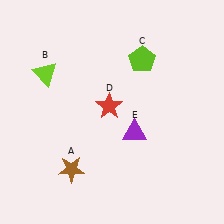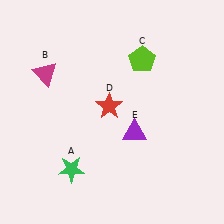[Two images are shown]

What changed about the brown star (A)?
In Image 1, A is brown. In Image 2, it changed to green.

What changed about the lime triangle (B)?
In Image 1, B is lime. In Image 2, it changed to magenta.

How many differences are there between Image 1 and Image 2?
There are 2 differences between the two images.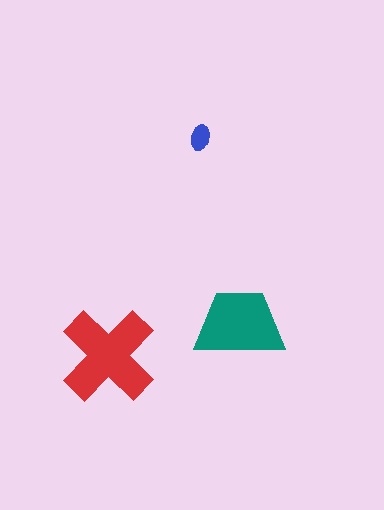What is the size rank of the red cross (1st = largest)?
1st.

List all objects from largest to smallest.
The red cross, the teal trapezoid, the blue ellipse.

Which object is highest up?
The blue ellipse is topmost.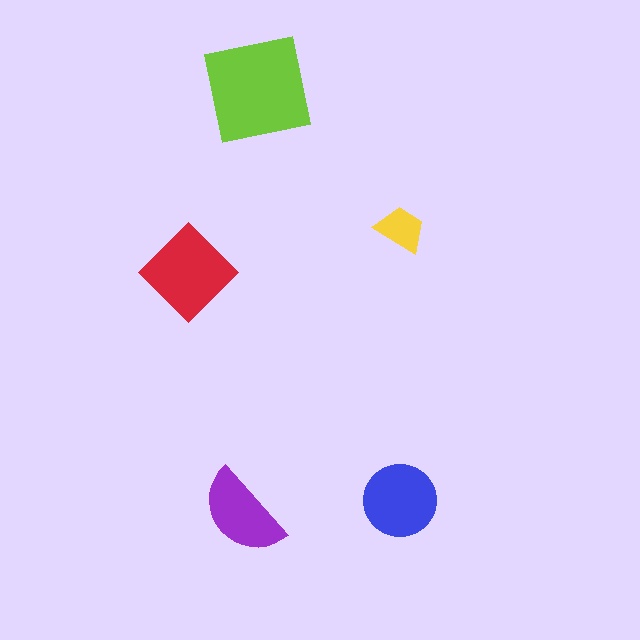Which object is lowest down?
The purple semicircle is bottommost.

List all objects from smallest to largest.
The yellow trapezoid, the purple semicircle, the blue circle, the red diamond, the lime square.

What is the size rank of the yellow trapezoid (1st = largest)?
5th.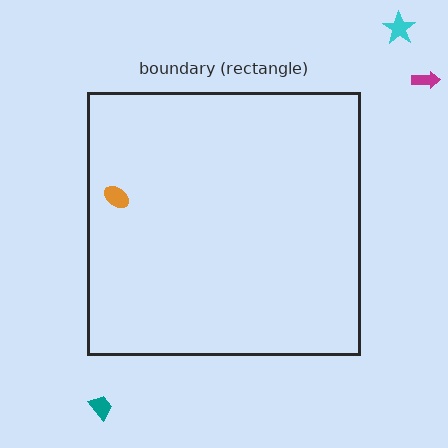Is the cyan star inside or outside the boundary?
Outside.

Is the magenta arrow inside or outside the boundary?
Outside.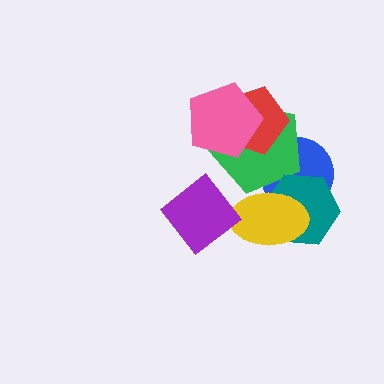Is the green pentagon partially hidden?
Yes, it is partially covered by another shape.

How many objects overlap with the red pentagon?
2 objects overlap with the red pentagon.